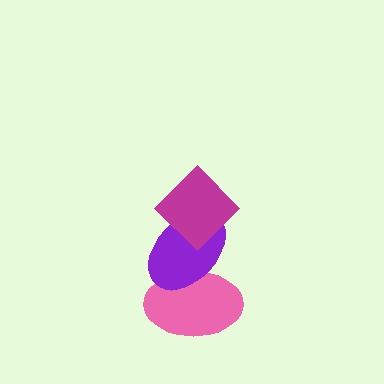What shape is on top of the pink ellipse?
The purple ellipse is on top of the pink ellipse.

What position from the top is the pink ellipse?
The pink ellipse is 3rd from the top.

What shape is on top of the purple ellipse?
The magenta diamond is on top of the purple ellipse.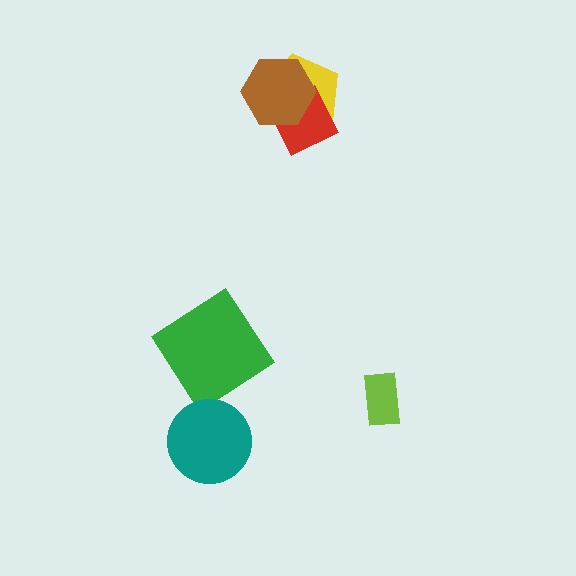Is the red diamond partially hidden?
Yes, it is partially covered by another shape.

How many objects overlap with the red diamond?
2 objects overlap with the red diamond.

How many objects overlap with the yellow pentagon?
2 objects overlap with the yellow pentagon.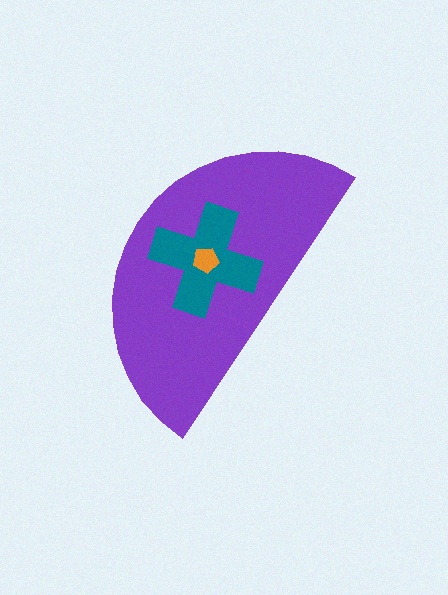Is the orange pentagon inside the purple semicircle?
Yes.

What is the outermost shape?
The purple semicircle.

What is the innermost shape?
The orange pentagon.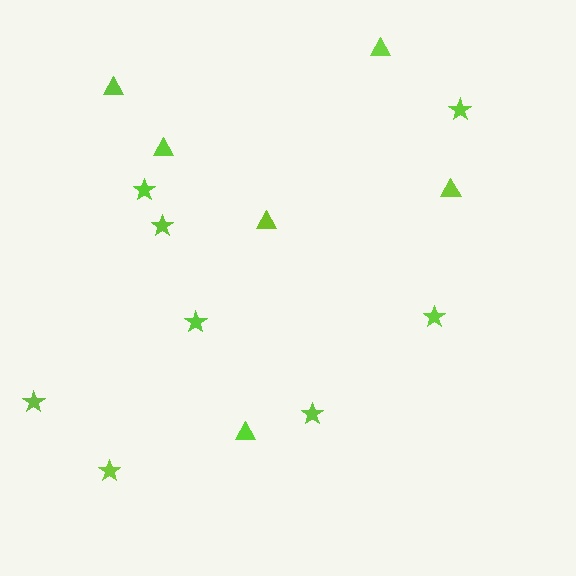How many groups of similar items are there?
There are 2 groups: one group of stars (8) and one group of triangles (6).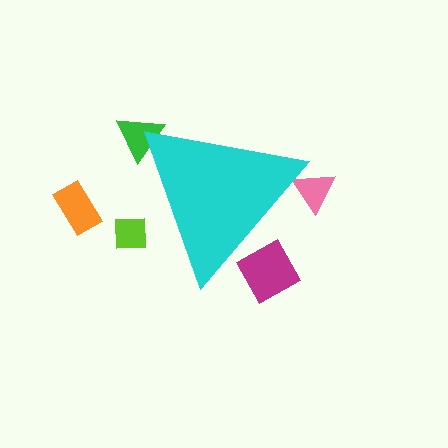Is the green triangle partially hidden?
Yes, the green triangle is partially hidden behind the cyan triangle.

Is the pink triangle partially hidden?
Yes, the pink triangle is partially hidden behind the cyan triangle.